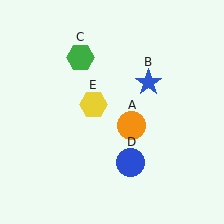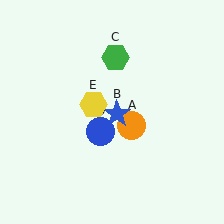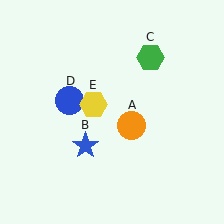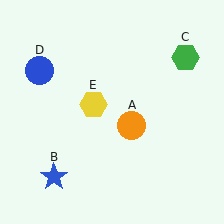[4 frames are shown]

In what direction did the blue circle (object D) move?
The blue circle (object D) moved up and to the left.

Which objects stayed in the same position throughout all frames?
Orange circle (object A) and yellow hexagon (object E) remained stationary.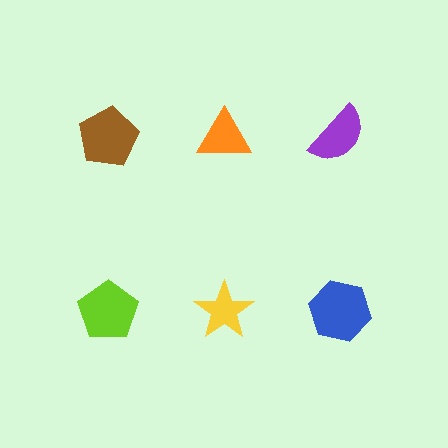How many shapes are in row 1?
3 shapes.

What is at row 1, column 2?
An orange triangle.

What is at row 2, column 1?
A lime pentagon.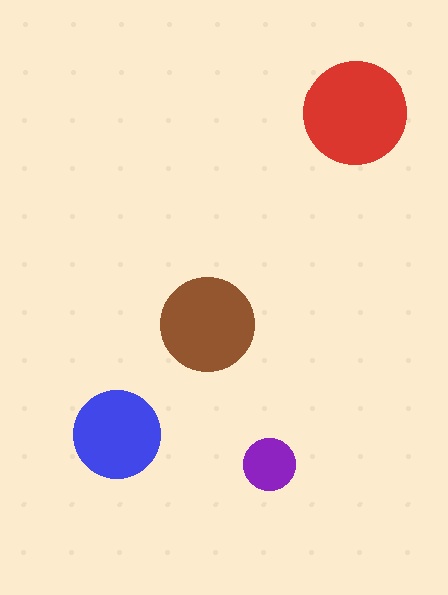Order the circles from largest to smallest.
the red one, the brown one, the blue one, the purple one.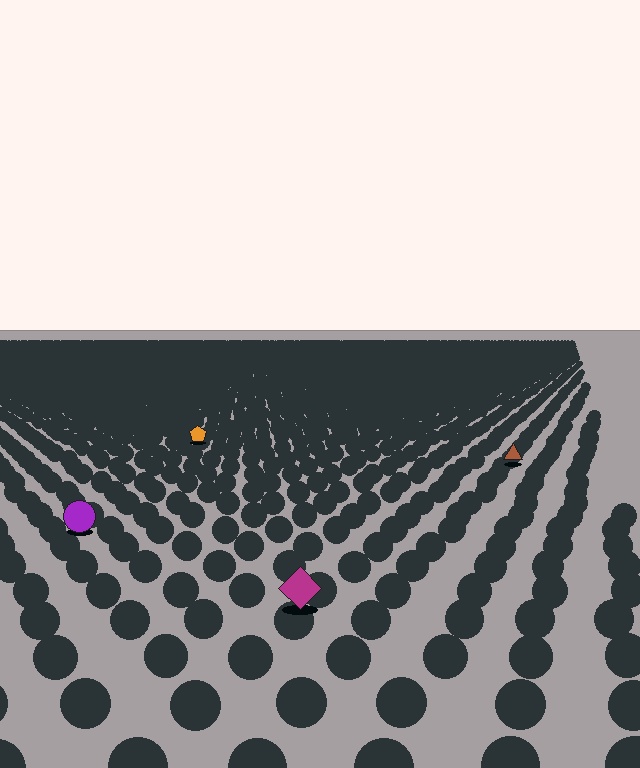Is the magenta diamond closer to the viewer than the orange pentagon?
Yes. The magenta diamond is closer — you can tell from the texture gradient: the ground texture is coarser near it.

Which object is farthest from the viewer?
The orange pentagon is farthest from the viewer. It appears smaller and the ground texture around it is denser.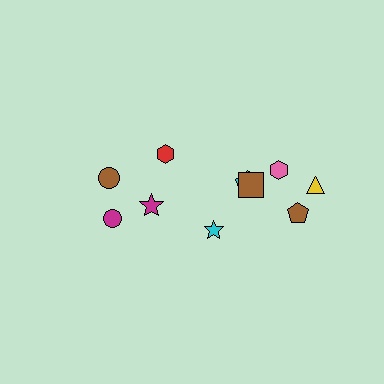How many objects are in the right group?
There are 6 objects.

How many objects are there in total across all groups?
There are 10 objects.